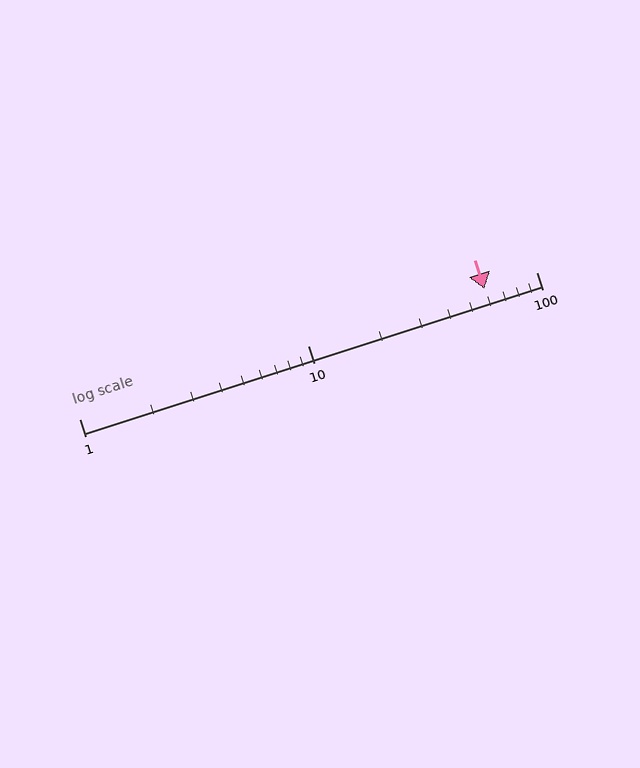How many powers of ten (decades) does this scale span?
The scale spans 2 decades, from 1 to 100.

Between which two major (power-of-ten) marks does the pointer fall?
The pointer is between 10 and 100.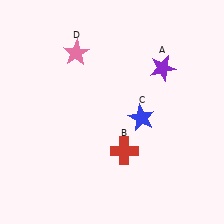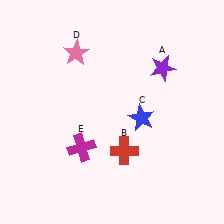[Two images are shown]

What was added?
A magenta cross (E) was added in Image 2.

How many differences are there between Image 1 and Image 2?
There is 1 difference between the two images.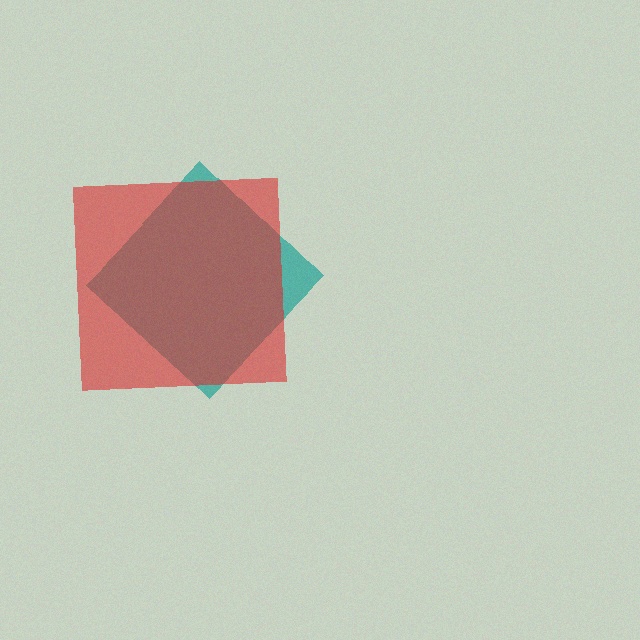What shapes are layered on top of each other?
The layered shapes are: a teal diamond, a red square.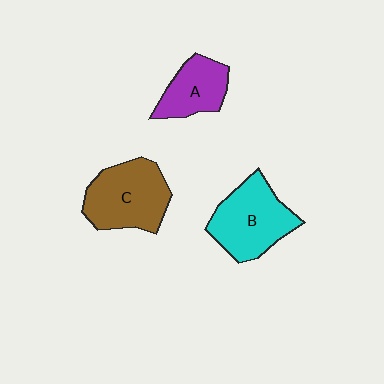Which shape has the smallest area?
Shape A (purple).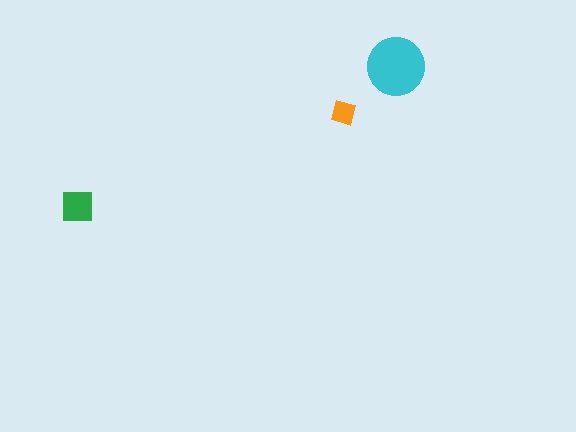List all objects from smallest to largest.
The orange diamond, the green square, the cyan circle.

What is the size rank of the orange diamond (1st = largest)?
3rd.